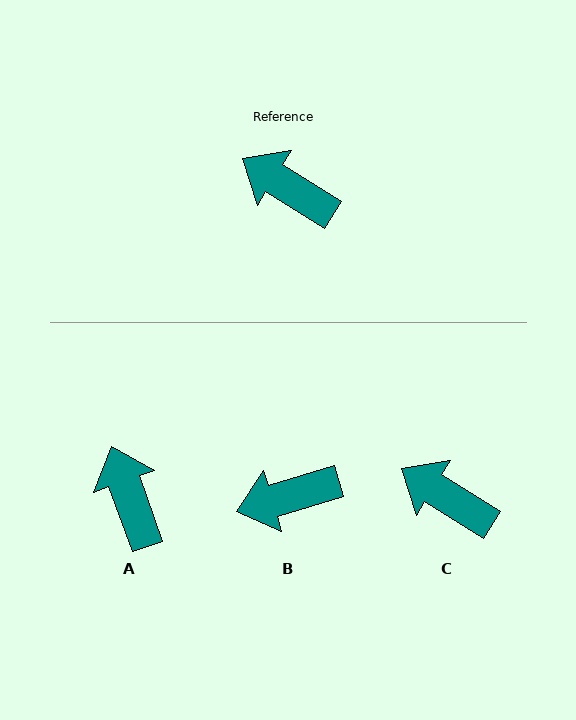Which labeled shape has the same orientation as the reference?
C.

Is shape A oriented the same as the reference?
No, it is off by about 38 degrees.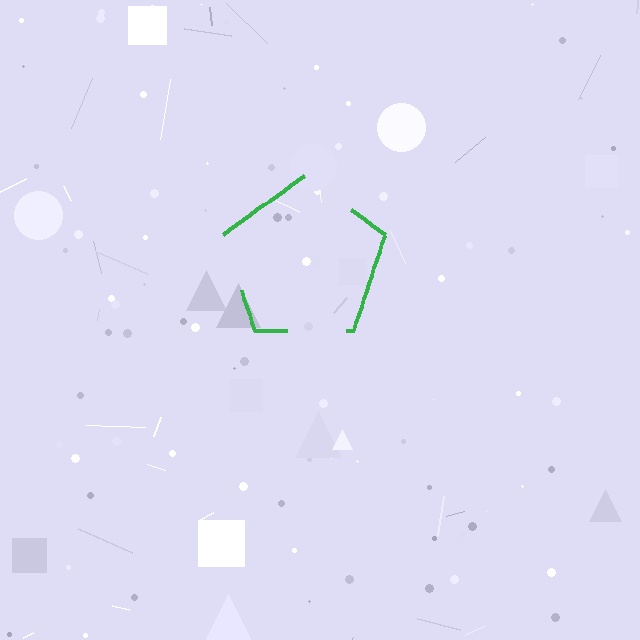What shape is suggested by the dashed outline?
The dashed outline suggests a pentagon.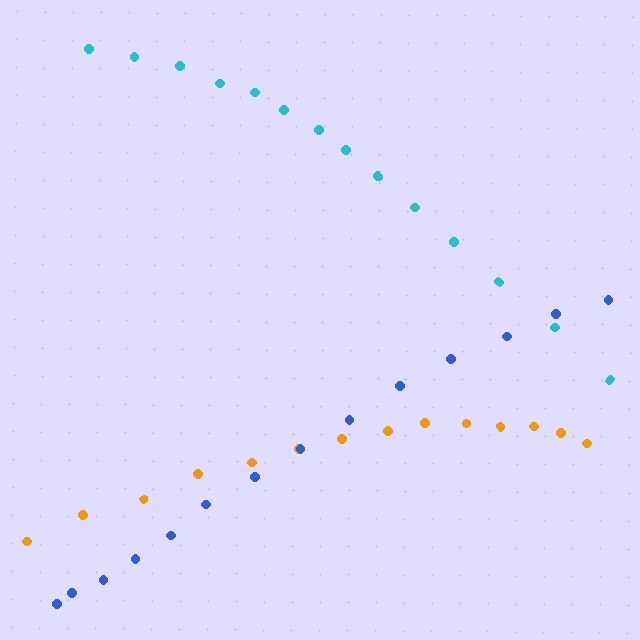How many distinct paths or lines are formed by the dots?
There are 3 distinct paths.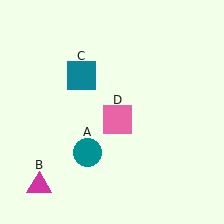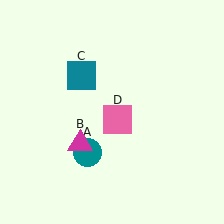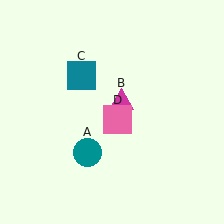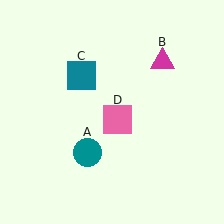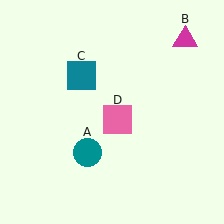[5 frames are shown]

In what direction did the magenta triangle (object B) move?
The magenta triangle (object B) moved up and to the right.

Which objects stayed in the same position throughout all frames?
Teal circle (object A) and teal square (object C) and pink square (object D) remained stationary.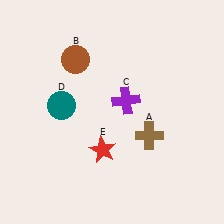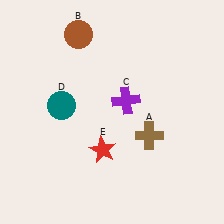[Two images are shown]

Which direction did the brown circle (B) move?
The brown circle (B) moved up.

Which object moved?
The brown circle (B) moved up.